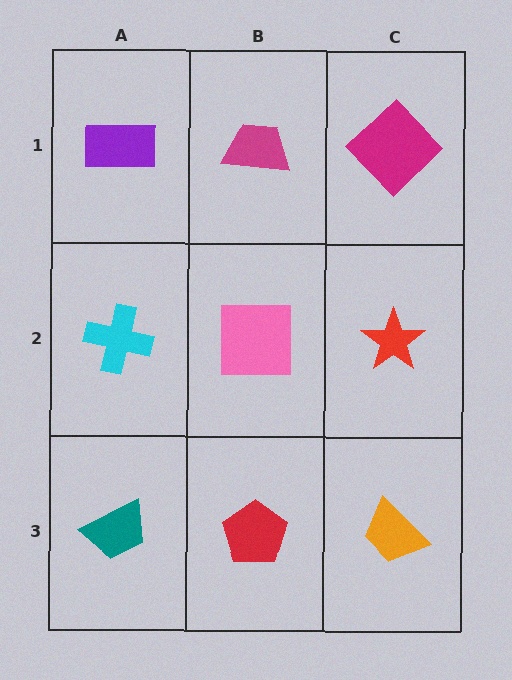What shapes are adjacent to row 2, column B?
A magenta trapezoid (row 1, column B), a red pentagon (row 3, column B), a cyan cross (row 2, column A), a red star (row 2, column C).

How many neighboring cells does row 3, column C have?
2.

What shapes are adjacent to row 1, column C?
A red star (row 2, column C), a magenta trapezoid (row 1, column B).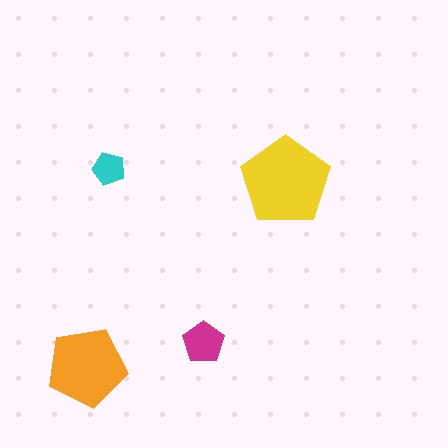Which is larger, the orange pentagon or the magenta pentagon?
The orange one.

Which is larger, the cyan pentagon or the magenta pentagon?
The magenta one.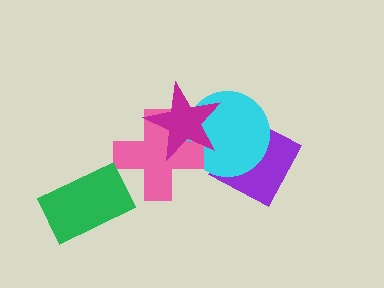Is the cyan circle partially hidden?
Yes, it is partially covered by another shape.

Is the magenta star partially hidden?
No, no other shape covers it.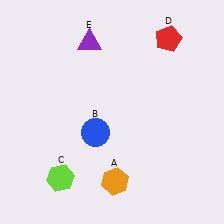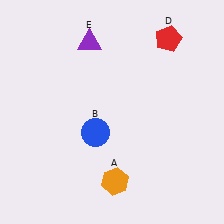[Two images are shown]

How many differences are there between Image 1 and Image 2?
There is 1 difference between the two images.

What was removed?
The lime hexagon (C) was removed in Image 2.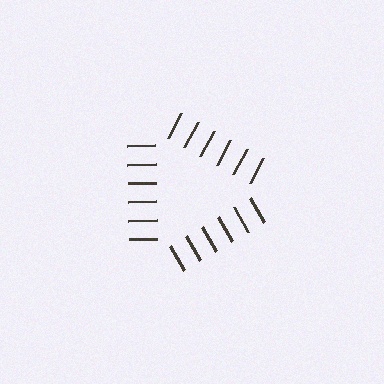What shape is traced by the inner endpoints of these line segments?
An illusory triangle — the line segments terminate on its edges but no continuous stroke is drawn.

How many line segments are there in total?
18 — 6 along each of the 3 edges.